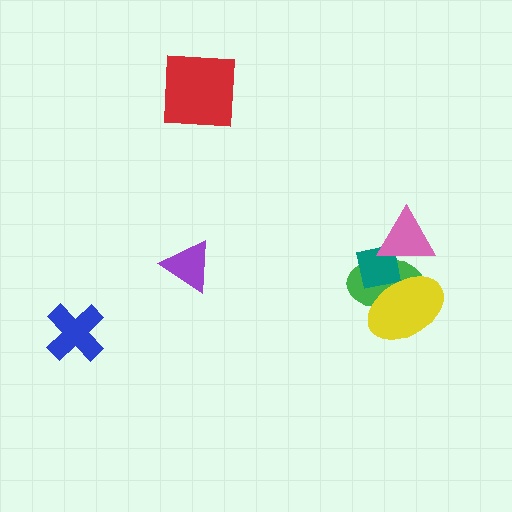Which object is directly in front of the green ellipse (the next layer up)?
The teal square is directly in front of the green ellipse.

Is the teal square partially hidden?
Yes, it is partially covered by another shape.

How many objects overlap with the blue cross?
0 objects overlap with the blue cross.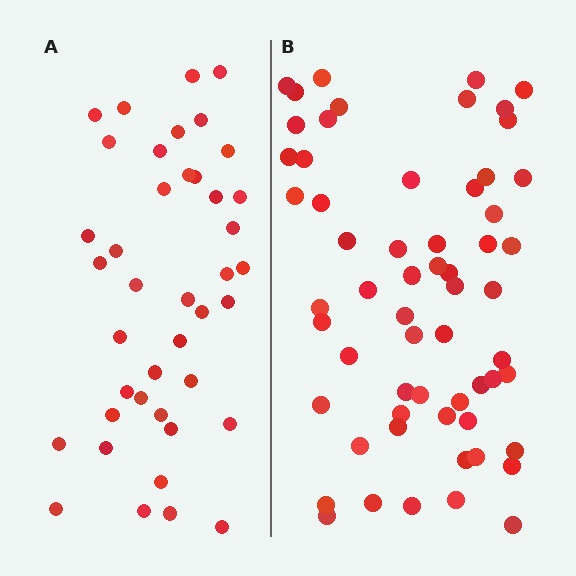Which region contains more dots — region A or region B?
Region B (the right region) has more dots.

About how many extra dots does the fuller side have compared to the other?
Region B has approximately 20 more dots than region A.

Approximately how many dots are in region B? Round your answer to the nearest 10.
About 60 dots.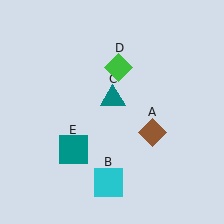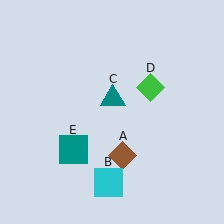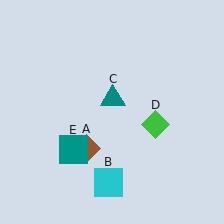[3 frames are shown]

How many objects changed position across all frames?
2 objects changed position: brown diamond (object A), green diamond (object D).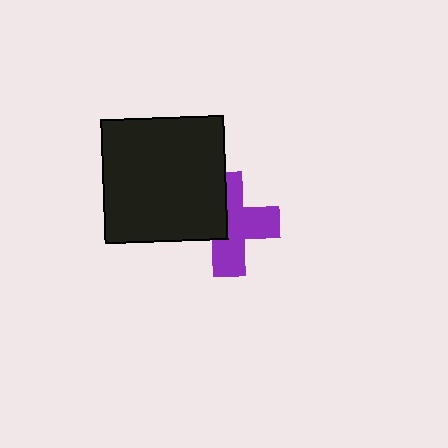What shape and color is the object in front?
The object in front is a black square.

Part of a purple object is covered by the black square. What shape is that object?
It is a cross.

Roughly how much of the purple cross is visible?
About half of it is visible (roughly 61%).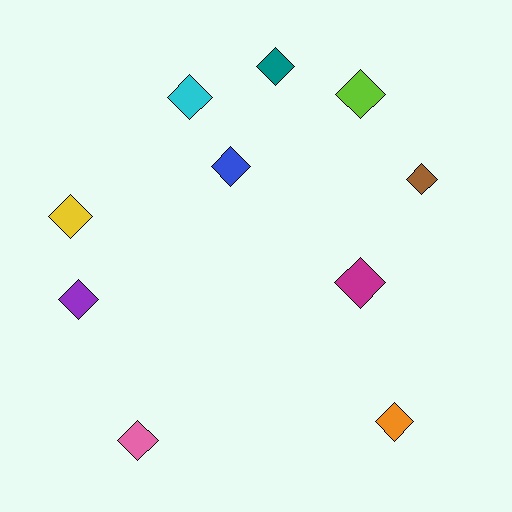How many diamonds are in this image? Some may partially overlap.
There are 10 diamonds.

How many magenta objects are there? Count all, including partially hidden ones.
There is 1 magenta object.